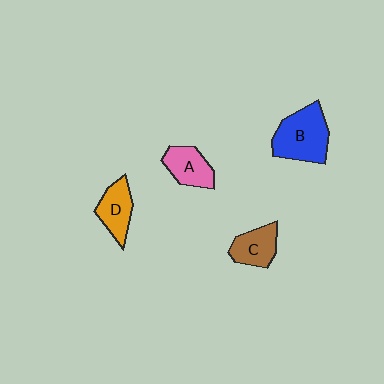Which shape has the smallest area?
Shape C (brown).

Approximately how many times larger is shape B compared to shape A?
Approximately 1.6 times.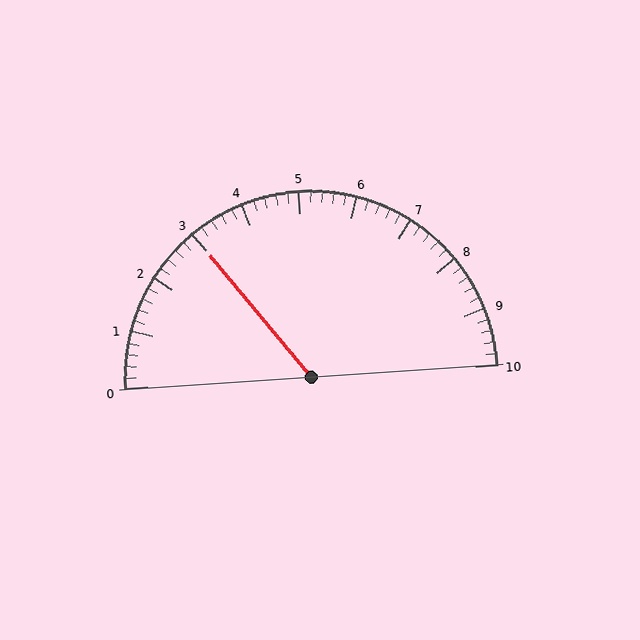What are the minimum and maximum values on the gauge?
The gauge ranges from 0 to 10.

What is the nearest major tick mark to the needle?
The nearest major tick mark is 3.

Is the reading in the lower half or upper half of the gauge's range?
The reading is in the lower half of the range (0 to 10).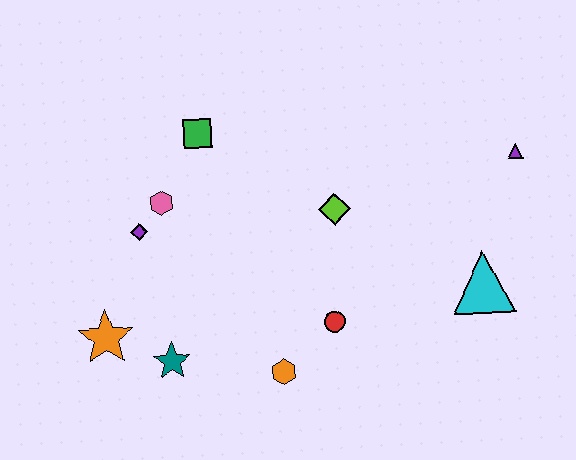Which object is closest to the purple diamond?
The pink hexagon is closest to the purple diamond.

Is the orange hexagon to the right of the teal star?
Yes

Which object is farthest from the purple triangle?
The orange star is farthest from the purple triangle.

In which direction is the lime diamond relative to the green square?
The lime diamond is to the right of the green square.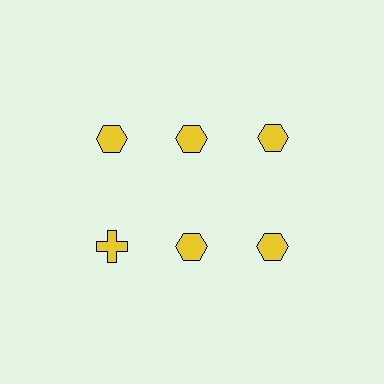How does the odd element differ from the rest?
It has a different shape: cross instead of hexagon.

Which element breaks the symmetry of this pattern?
The yellow cross in the second row, leftmost column breaks the symmetry. All other shapes are yellow hexagons.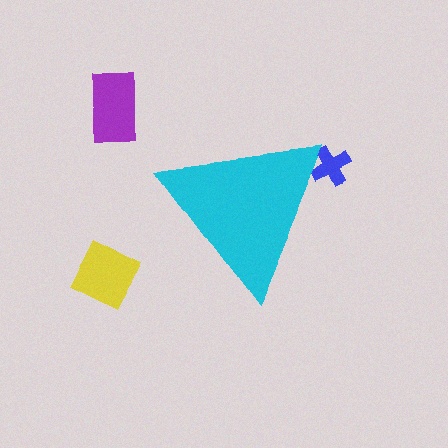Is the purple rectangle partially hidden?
No, the purple rectangle is fully visible.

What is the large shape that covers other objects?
A cyan triangle.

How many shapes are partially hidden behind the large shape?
1 shape is partially hidden.